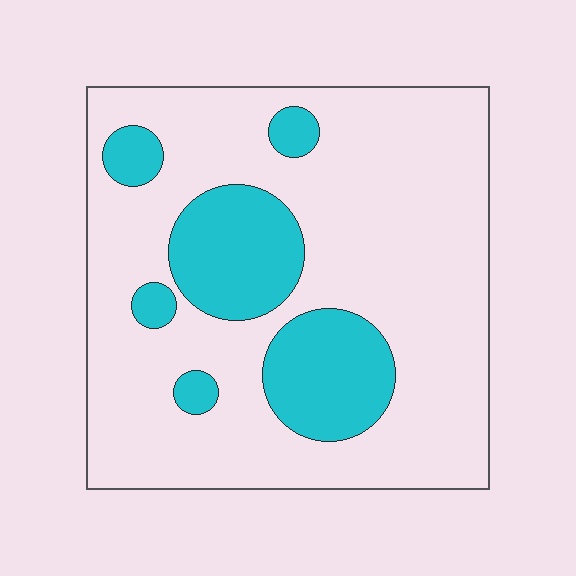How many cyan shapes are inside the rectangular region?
6.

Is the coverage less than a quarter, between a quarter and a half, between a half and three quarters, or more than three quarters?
Less than a quarter.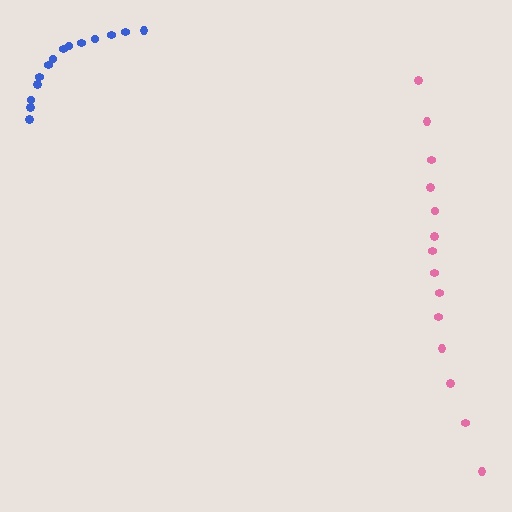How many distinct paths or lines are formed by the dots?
There are 2 distinct paths.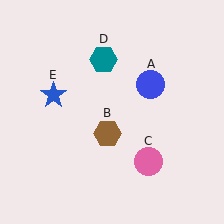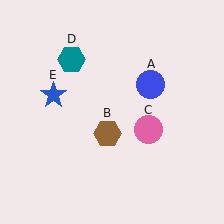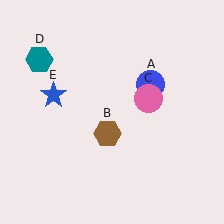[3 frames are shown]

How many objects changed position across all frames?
2 objects changed position: pink circle (object C), teal hexagon (object D).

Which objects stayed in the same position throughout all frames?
Blue circle (object A) and brown hexagon (object B) and blue star (object E) remained stationary.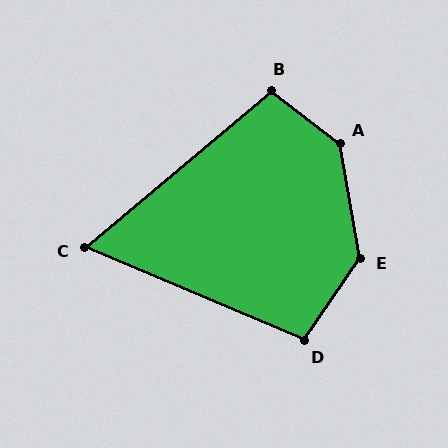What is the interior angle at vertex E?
Approximately 135 degrees (obtuse).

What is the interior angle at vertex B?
Approximately 102 degrees (obtuse).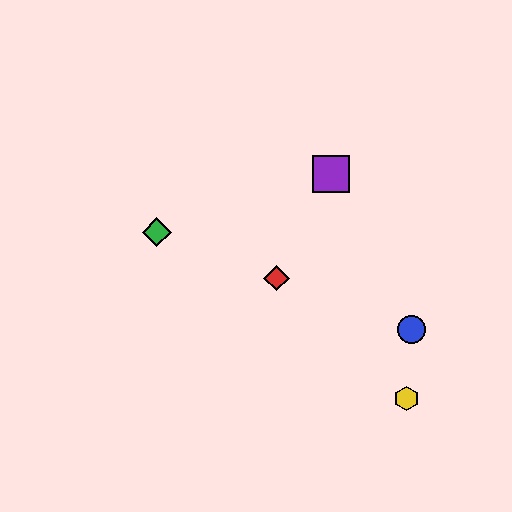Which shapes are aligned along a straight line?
The red diamond, the blue circle, the green diamond are aligned along a straight line.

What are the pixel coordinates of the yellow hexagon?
The yellow hexagon is at (407, 398).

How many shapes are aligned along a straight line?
3 shapes (the red diamond, the blue circle, the green diamond) are aligned along a straight line.